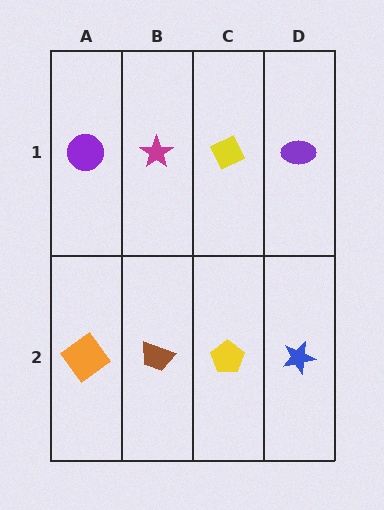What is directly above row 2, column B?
A magenta star.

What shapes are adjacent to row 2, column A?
A purple circle (row 1, column A), a brown trapezoid (row 2, column B).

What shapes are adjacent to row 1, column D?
A blue star (row 2, column D), a yellow diamond (row 1, column C).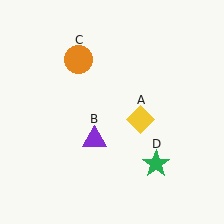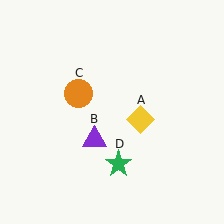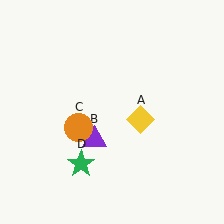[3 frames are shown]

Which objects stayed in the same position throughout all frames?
Yellow diamond (object A) and purple triangle (object B) remained stationary.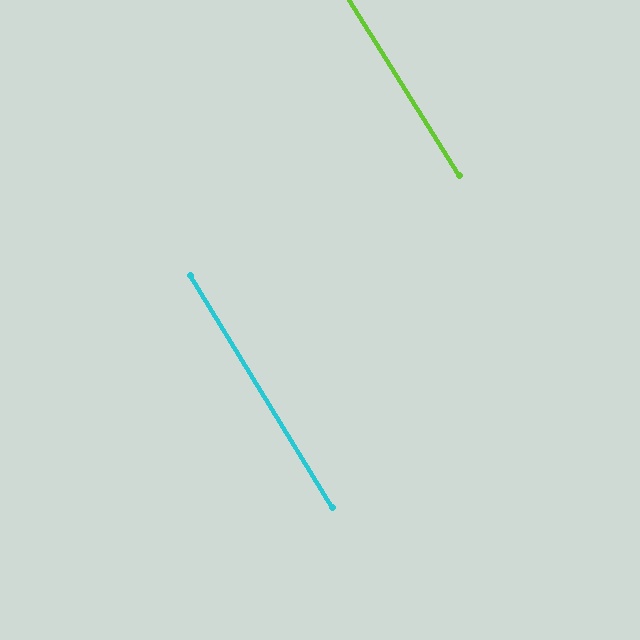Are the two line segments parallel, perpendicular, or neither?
Parallel — their directions differ by only 0.6°.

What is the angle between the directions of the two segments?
Approximately 1 degree.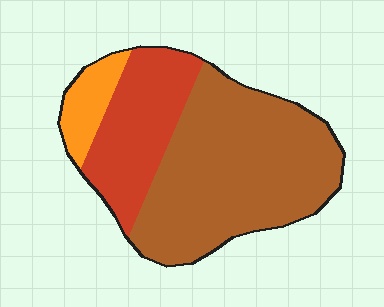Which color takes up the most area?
Brown, at roughly 60%.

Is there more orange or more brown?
Brown.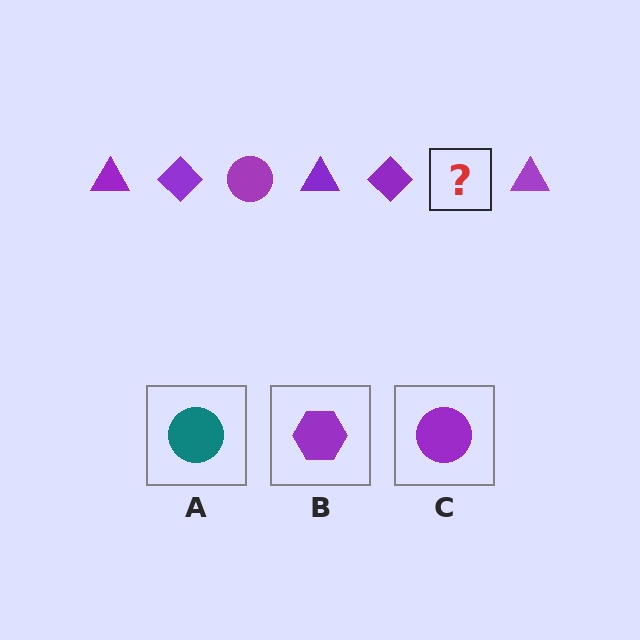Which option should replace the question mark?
Option C.